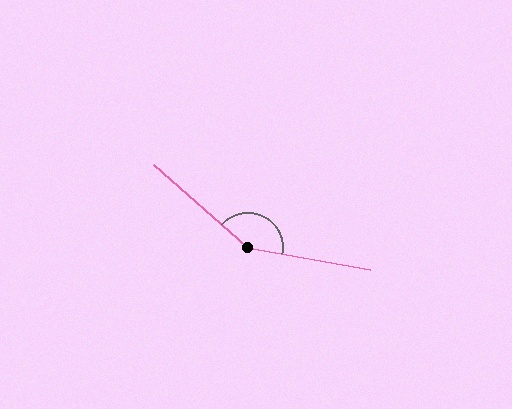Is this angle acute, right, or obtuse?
It is obtuse.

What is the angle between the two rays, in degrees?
Approximately 149 degrees.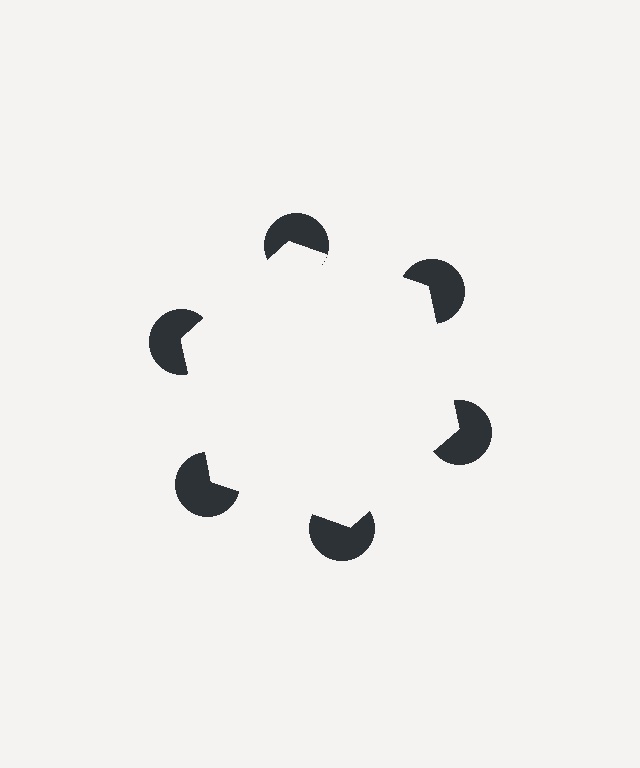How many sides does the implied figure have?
6 sides.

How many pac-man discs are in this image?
There are 6 — one at each vertex of the illusory hexagon.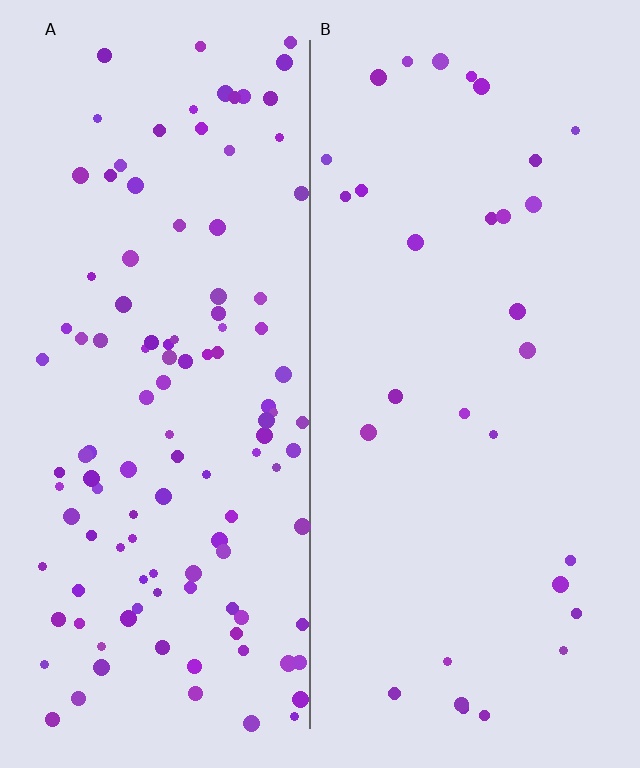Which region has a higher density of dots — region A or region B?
A (the left).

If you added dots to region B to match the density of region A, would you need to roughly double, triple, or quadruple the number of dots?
Approximately quadruple.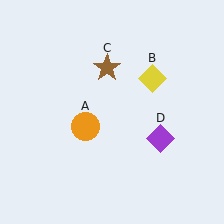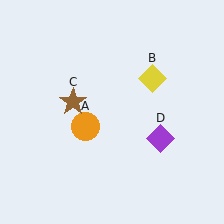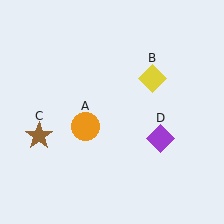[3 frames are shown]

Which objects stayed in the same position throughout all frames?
Orange circle (object A) and yellow diamond (object B) and purple diamond (object D) remained stationary.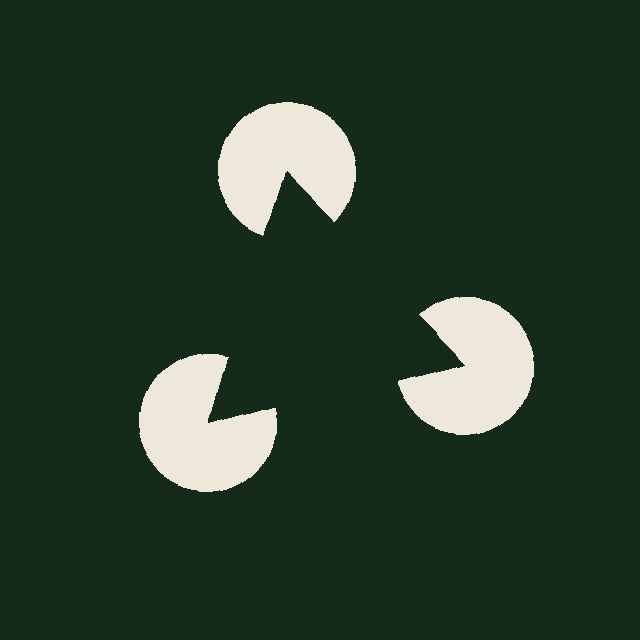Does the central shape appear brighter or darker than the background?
It typically appears slightly darker than the background, even though no actual brightness change is drawn.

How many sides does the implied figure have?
3 sides.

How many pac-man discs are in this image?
There are 3 — one at each vertex of the illusory triangle.